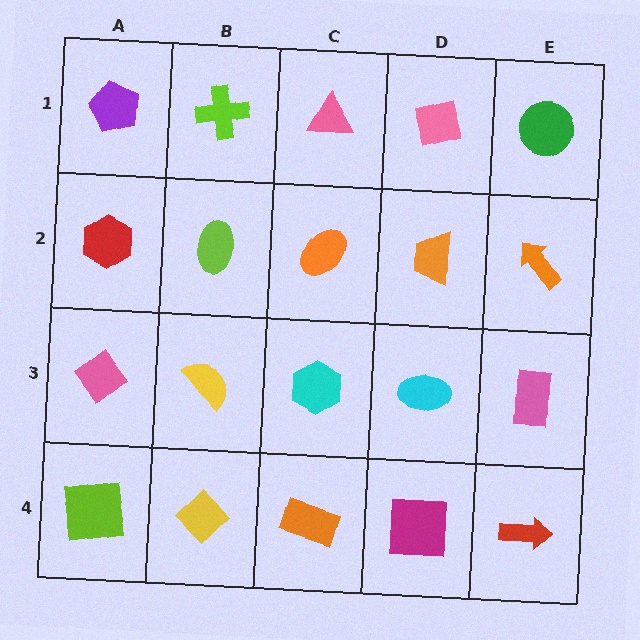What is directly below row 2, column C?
A cyan hexagon.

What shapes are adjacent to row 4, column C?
A cyan hexagon (row 3, column C), a yellow diamond (row 4, column B), a magenta square (row 4, column D).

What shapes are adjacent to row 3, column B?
A lime ellipse (row 2, column B), a yellow diamond (row 4, column B), a pink diamond (row 3, column A), a cyan hexagon (row 3, column C).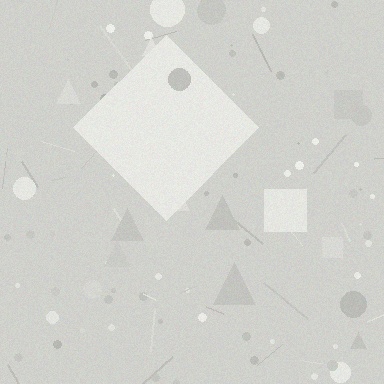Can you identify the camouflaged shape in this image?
The camouflaged shape is a diamond.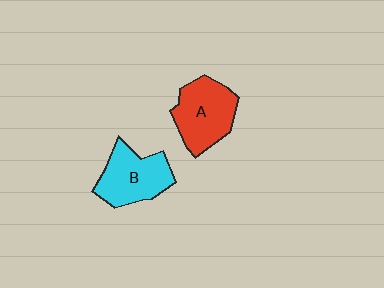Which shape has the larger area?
Shape A (red).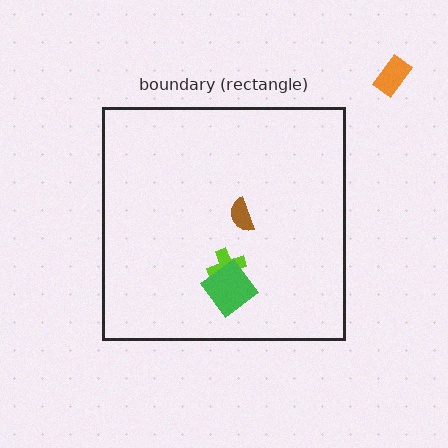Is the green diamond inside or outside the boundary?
Inside.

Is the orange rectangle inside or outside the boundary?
Outside.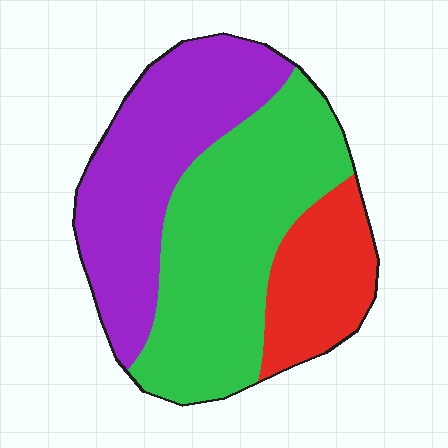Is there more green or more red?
Green.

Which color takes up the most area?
Green, at roughly 45%.